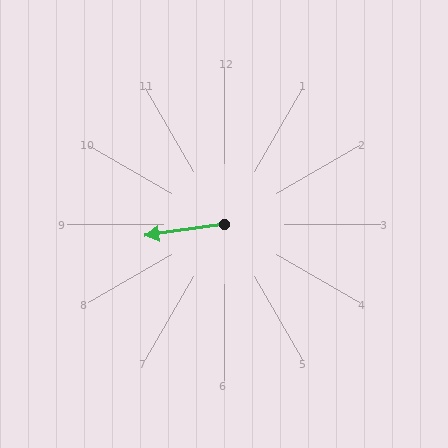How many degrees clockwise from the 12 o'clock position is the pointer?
Approximately 262 degrees.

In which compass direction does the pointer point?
West.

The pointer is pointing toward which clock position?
Roughly 9 o'clock.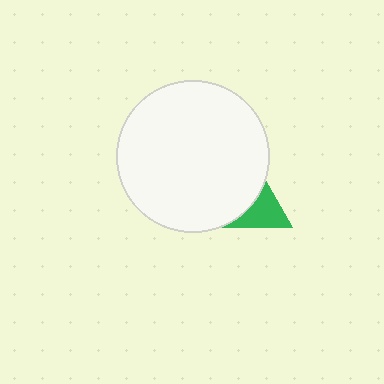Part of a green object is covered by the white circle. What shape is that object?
It is a triangle.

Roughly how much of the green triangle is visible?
A small part of it is visible (roughly 31%).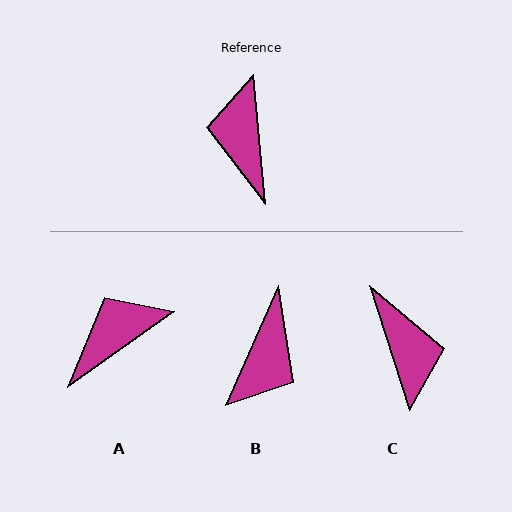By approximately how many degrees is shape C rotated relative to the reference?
Approximately 167 degrees clockwise.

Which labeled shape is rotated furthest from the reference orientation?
C, about 167 degrees away.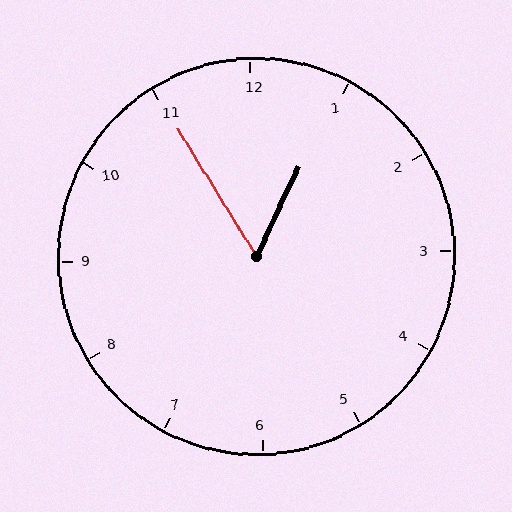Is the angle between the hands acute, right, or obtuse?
It is acute.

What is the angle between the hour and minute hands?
Approximately 58 degrees.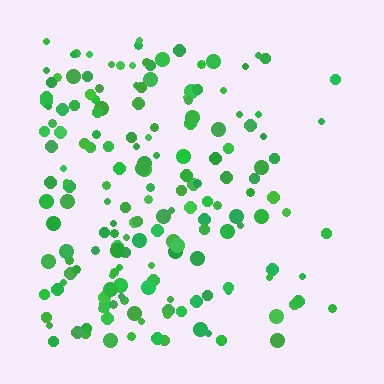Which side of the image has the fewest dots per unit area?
The right.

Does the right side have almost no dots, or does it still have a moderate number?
Still a moderate number, just noticeably fewer than the left.